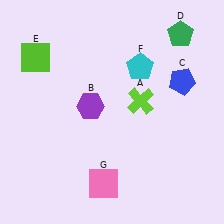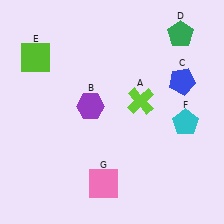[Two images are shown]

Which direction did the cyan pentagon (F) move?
The cyan pentagon (F) moved down.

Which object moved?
The cyan pentagon (F) moved down.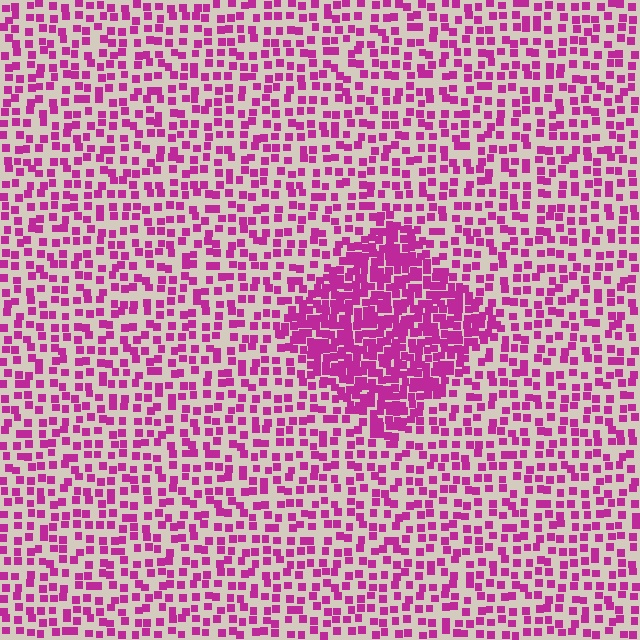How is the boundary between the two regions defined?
The boundary is defined by a change in element density (approximately 2.3x ratio). All elements are the same color, size, and shape.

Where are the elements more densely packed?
The elements are more densely packed inside the diamond boundary.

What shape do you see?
I see a diamond.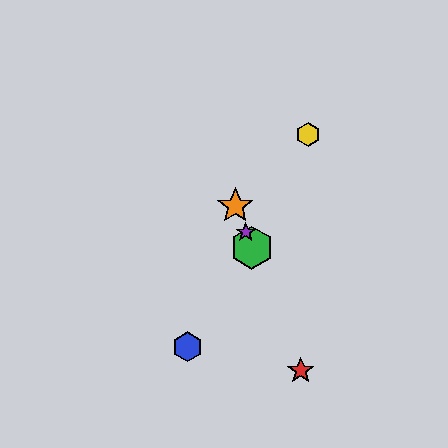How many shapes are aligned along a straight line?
4 shapes (the red star, the green hexagon, the purple star, the orange star) are aligned along a straight line.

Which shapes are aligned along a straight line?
The red star, the green hexagon, the purple star, the orange star are aligned along a straight line.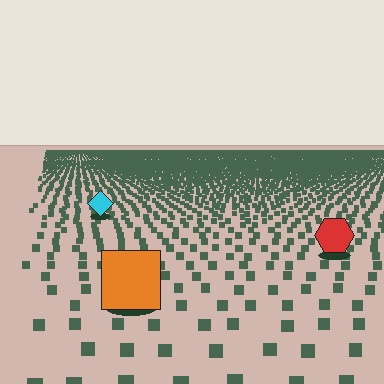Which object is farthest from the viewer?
The cyan diamond is farthest from the viewer. It appears smaller and the ground texture around it is denser.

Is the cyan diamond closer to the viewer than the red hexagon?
No. The red hexagon is closer — you can tell from the texture gradient: the ground texture is coarser near it.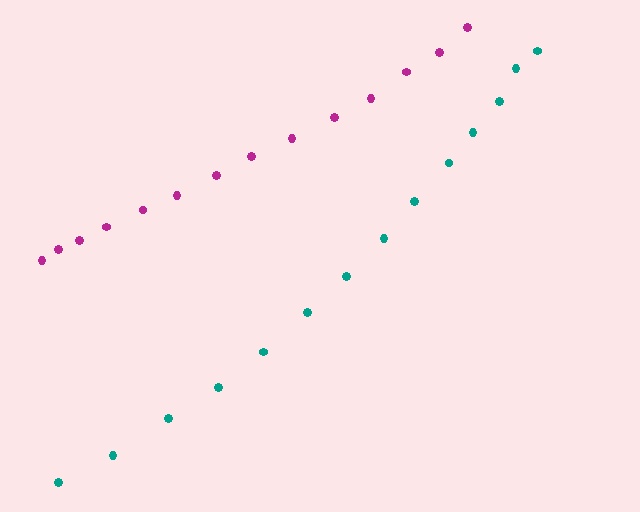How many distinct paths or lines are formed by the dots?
There are 2 distinct paths.